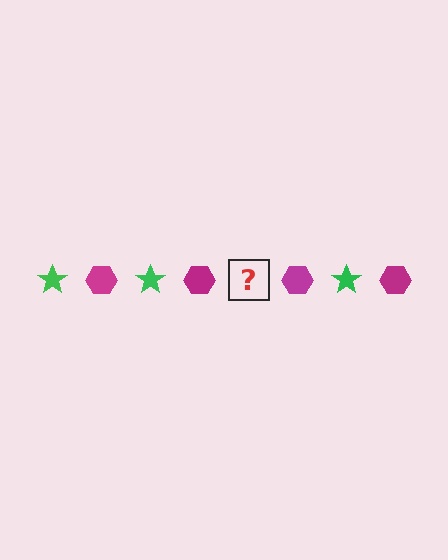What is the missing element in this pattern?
The missing element is a green star.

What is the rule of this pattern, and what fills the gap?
The rule is that the pattern alternates between green star and magenta hexagon. The gap should be filled with a green star.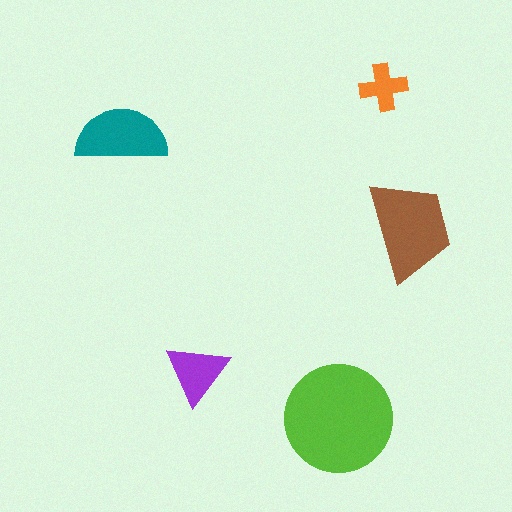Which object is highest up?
The orange cross is topmost.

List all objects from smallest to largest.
The orange cross, the purple triangle, the teal semicircle, the brown trapezoid, the lime circle.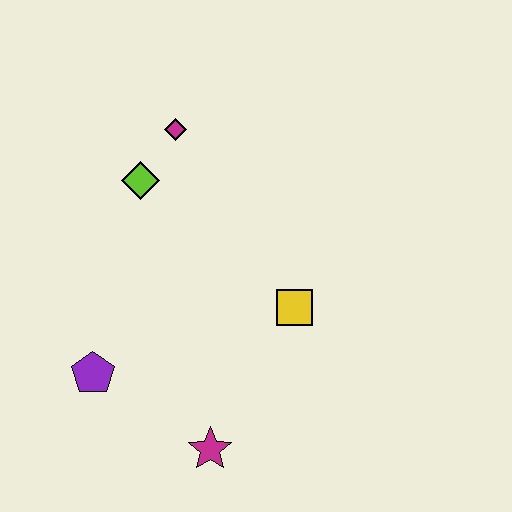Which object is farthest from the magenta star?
The magenta diamond is farthest from the magenta star.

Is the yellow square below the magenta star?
No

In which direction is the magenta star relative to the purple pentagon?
The magenta star is to the right of the purple pentagon.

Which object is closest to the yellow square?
The magenta star is closest to the yellow square.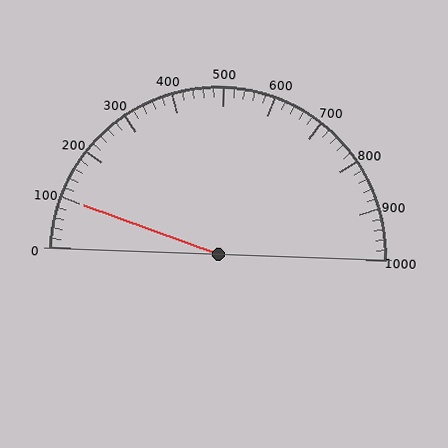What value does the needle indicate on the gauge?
The needle indicates approximately 100.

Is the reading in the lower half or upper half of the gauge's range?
The reading is in the lower half of the range (0 to 1000).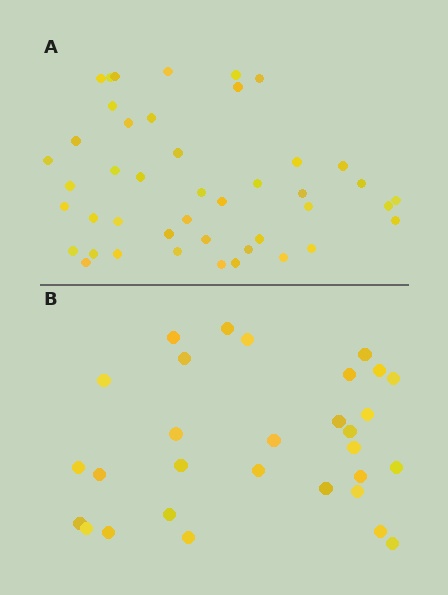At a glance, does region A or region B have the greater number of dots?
Region A (the top region) has more dots.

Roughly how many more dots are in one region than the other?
Region A has approximately 15 more dots than region B.